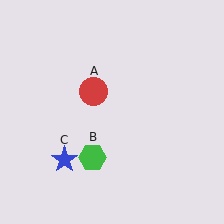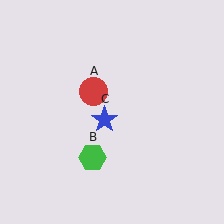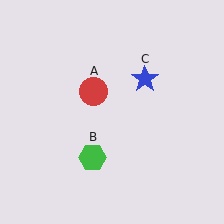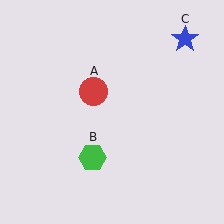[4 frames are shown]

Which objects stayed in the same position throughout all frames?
Red circle (object A) and green hexagon (object B) remained stationary.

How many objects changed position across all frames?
1 object changed position: blue star (object C).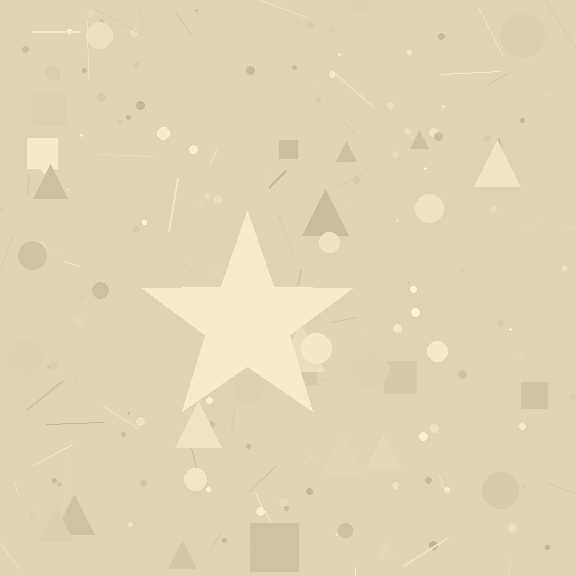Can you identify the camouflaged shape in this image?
The camouflaged shape is a star.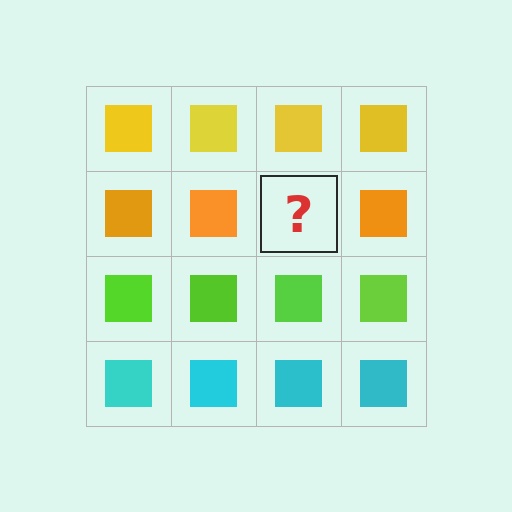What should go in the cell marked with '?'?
The missing cell should contain an orange square.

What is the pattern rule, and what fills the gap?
The rule is that each row has a consistent color. The gap should be filled with an orange square.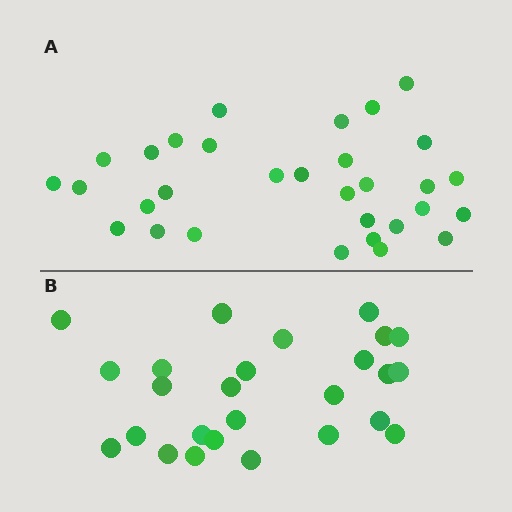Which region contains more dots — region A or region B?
Region A (the top region) has more dots.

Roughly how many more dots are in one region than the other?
Region A has about 5 more dots than region B.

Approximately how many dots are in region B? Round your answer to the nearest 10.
About 30 dots. (The exact count is 26, which rounds to 30.)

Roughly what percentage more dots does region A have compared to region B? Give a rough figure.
About 20% more.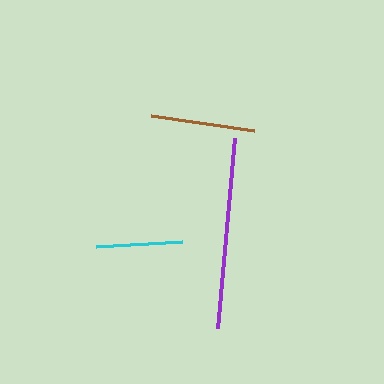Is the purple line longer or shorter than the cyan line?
The purple line is longer than the cyan line.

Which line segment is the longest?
The purple line is the longest at approximately 191 pixels.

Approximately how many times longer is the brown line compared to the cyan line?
The brown line is approximately 1.2 times the length of the cyan line.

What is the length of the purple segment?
The purple segment is approximately 191 pixels long.